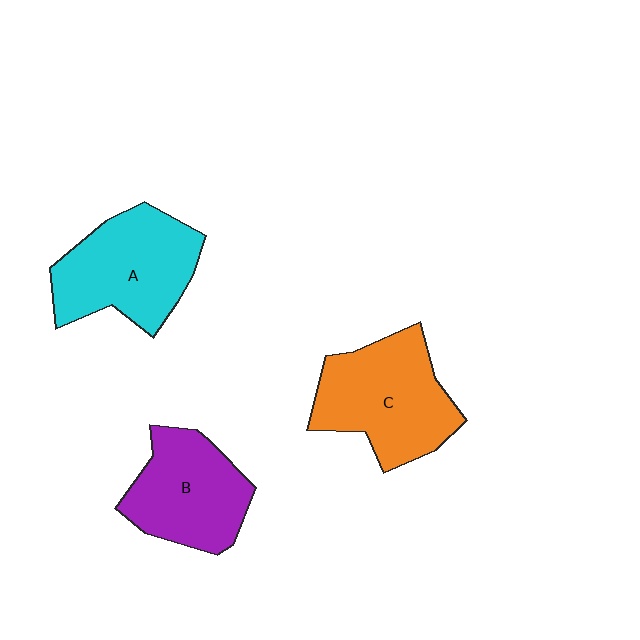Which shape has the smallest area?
Shape B (purple).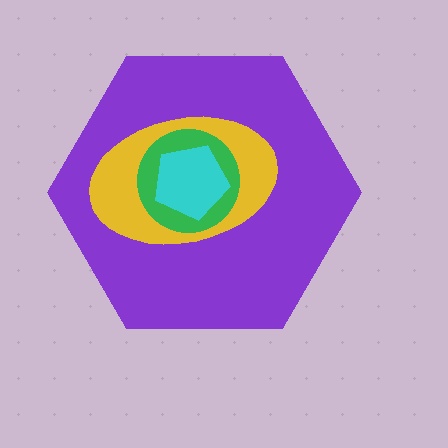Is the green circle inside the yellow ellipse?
Yes.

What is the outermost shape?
The purple hexagon.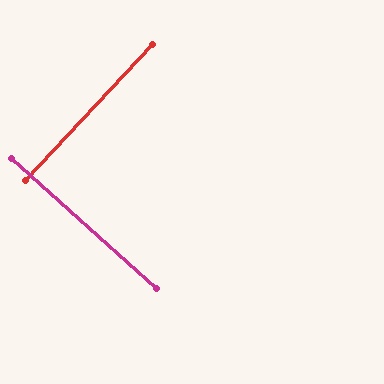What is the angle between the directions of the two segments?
Approximately 89 degrees.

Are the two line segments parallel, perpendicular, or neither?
Perpendicular — they meet at approximately 89°.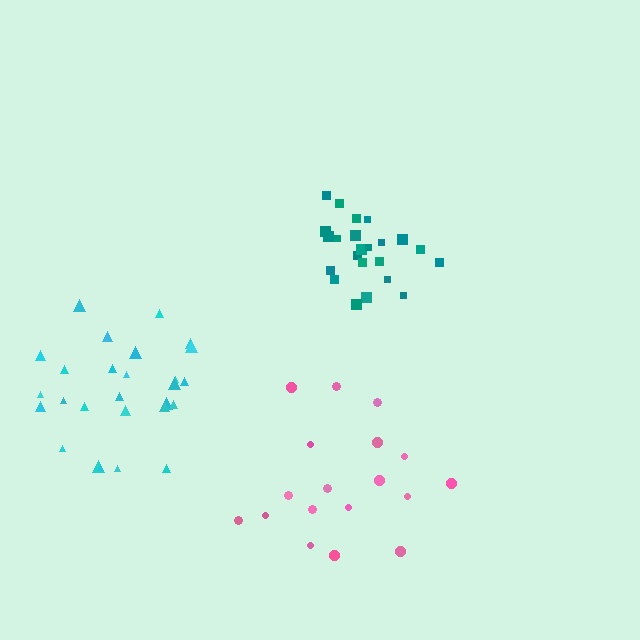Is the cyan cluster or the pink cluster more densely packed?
Cyan.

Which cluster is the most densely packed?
Teal.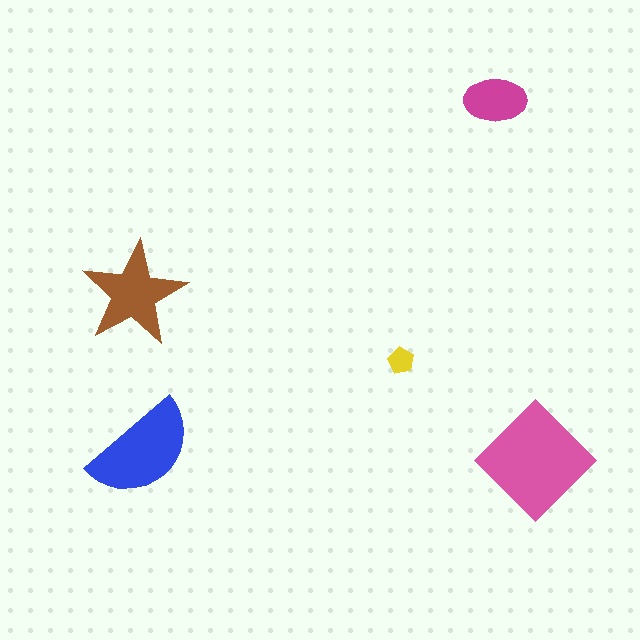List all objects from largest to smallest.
The pink diamond, the blue semicircle, the brown star, the magenta ellipse, the yellow pentagon.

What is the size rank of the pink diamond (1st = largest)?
1st.